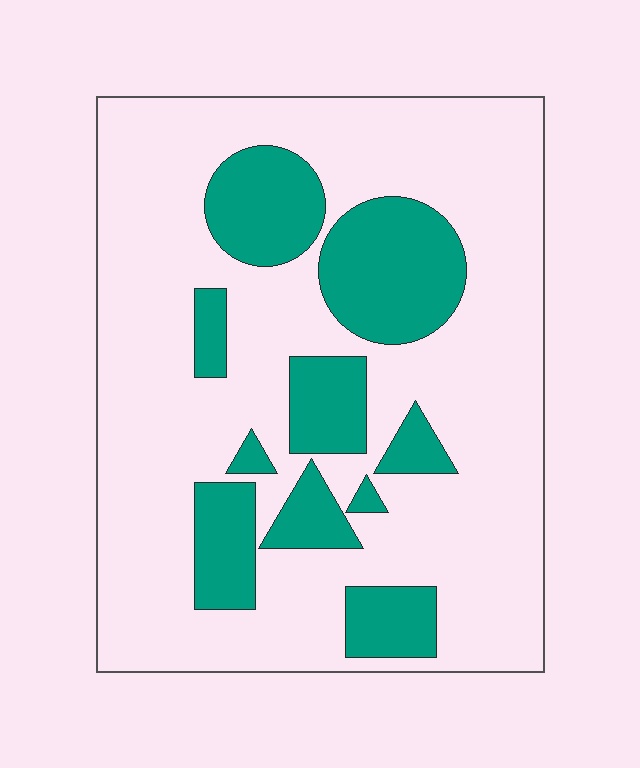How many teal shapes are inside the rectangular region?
10.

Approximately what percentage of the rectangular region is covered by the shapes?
Approximately 25%.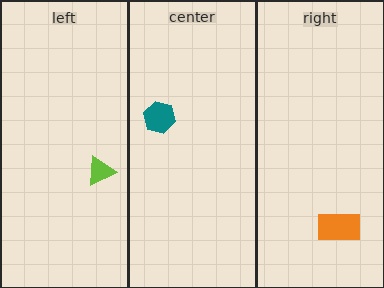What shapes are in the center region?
The teal hexagon.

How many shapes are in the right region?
1.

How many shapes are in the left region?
1.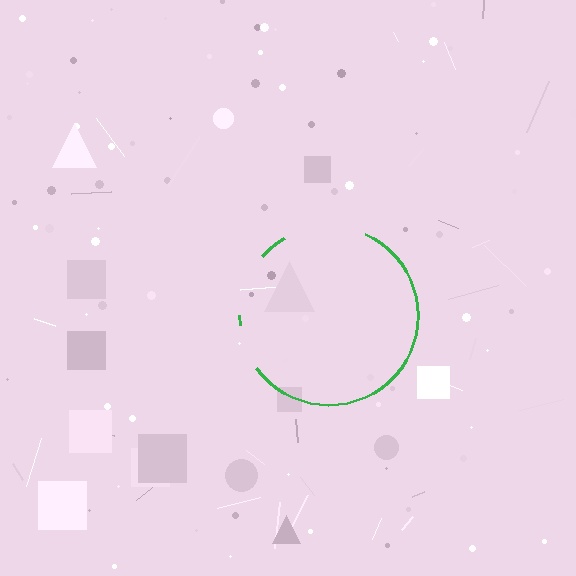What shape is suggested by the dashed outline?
The dashed outline suggests a circle.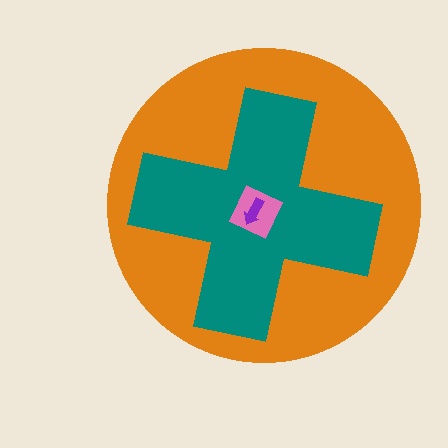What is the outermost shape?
The orange circle.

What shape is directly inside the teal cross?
The pink diamond.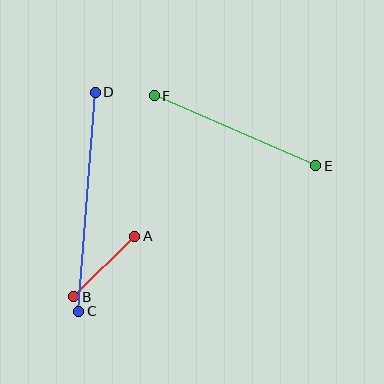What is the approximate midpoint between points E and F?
The midpoint is at approximately (235, 131) pixels.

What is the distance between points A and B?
The distance is approximately 86 pixels.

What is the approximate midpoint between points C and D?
The midpoint is at approximately (87, 202) pixels.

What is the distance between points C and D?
The distance is approximately 220 pixels.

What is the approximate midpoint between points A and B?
The midpoint is at approximately (104, 266) pixels.